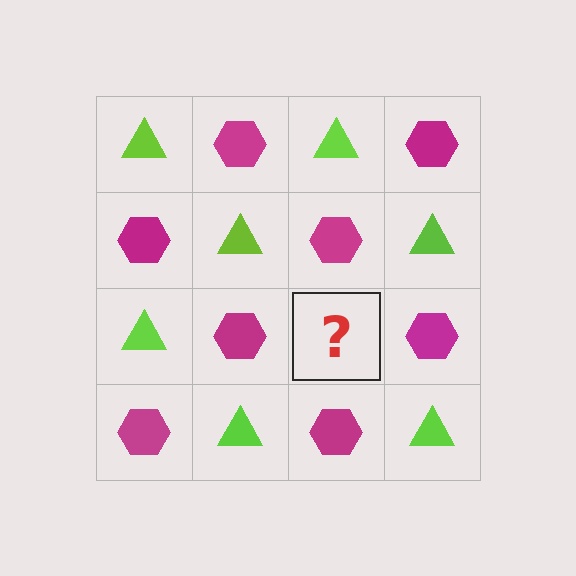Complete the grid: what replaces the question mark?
The question mark should be replaced with a lime triangle.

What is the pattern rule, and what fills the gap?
The rule is that it alternates lime triangle and magenta hexagon in a checkerboard pattern. The gap should be filled with a lime triangle.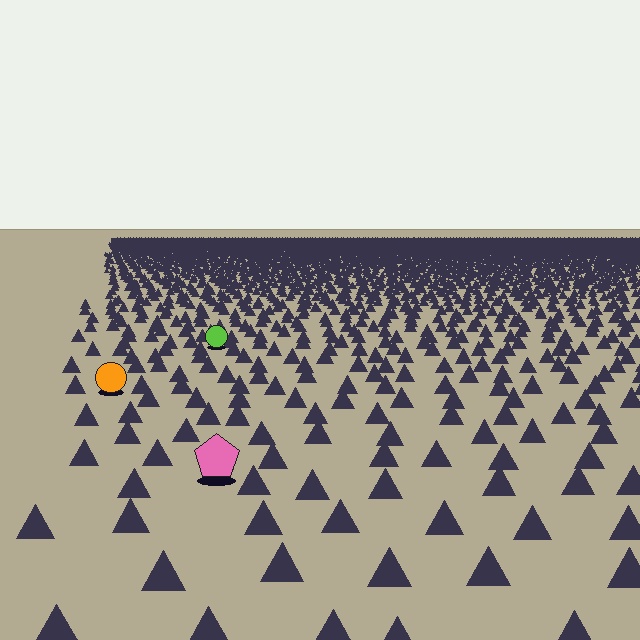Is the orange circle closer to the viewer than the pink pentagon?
No. The pink pentagon is closer — you can tell from the texture gradient: the ground texture is coarser near it.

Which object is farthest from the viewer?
The lime circle is farthest from the viewer. It appears smaller and the ground texture around it is denser.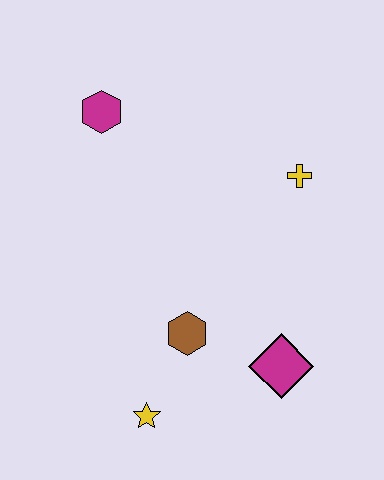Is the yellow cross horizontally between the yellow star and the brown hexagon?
No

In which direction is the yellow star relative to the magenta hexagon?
The yellow star is below the magenta hexagon.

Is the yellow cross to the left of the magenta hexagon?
No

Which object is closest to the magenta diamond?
The brown hexagon is closest to the magenta diamond.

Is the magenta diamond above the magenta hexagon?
No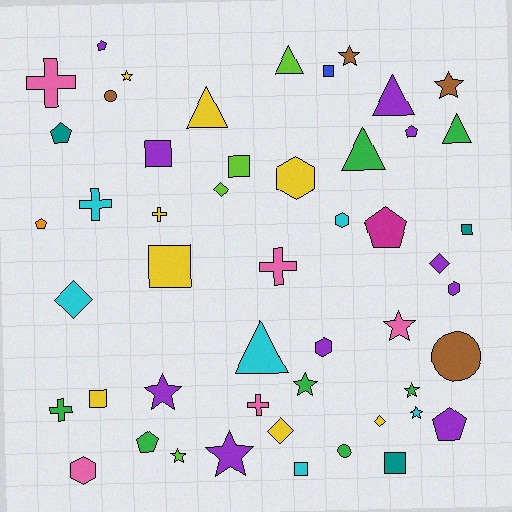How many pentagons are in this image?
There are 7 pentagons.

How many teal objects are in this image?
There are 3 teal objects.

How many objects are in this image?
There are 50 objects.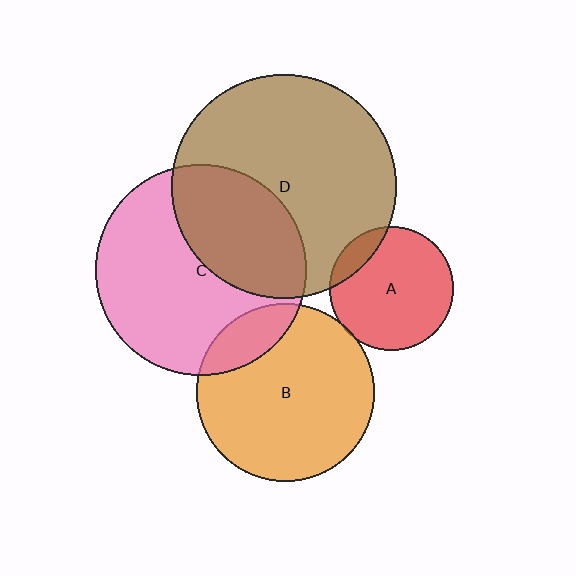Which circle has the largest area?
Circle D (brown).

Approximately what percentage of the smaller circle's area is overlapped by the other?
Approximately 15%.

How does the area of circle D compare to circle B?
Approximately 1.6 times.